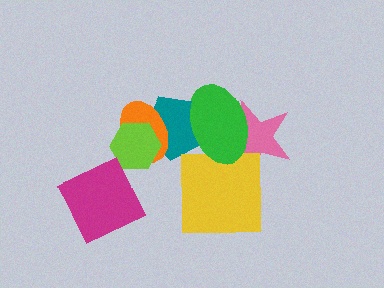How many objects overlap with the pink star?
2 objects overlap with the pink star.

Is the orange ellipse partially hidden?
Yes, it is partially covered by another shape.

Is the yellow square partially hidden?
Yes, it is partially covered by another shape.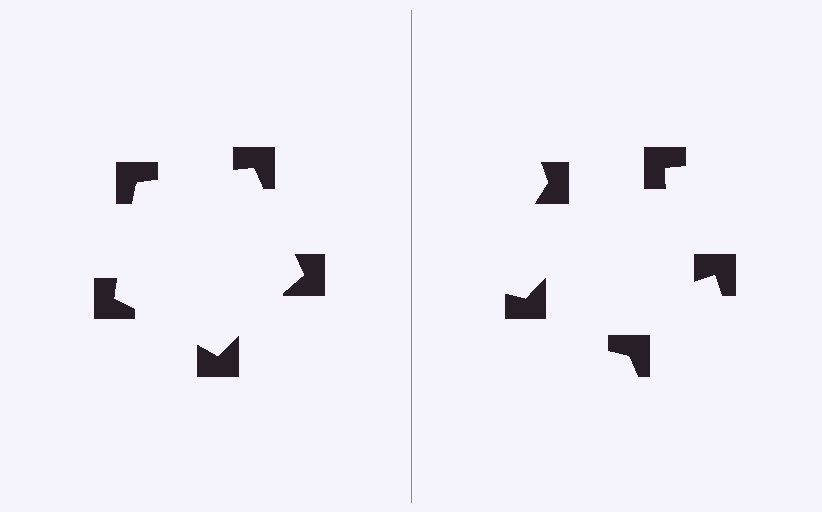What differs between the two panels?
The notched squares are positioned identically on both sides; only the wedge orientations differ. On the left they align to a pentagon; on the right they are misaligned.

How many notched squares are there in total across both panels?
10 — 5 on each side.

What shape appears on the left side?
An illusory pentagon.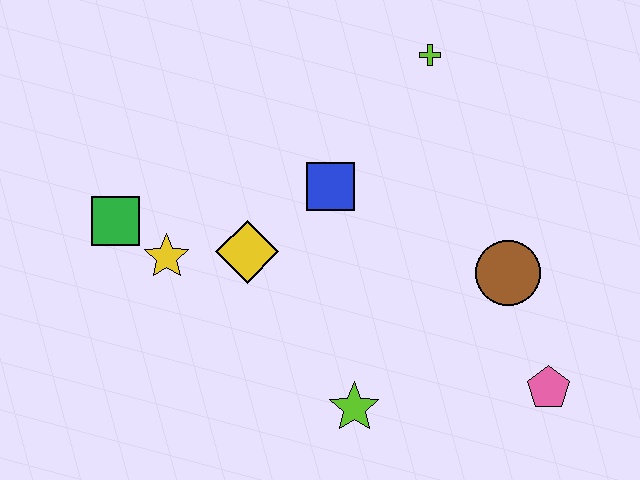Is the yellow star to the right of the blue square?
No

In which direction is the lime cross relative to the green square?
The lime cross is to the right of the green square.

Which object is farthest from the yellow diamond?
The pink pentagon is farthest from the yellow diamond.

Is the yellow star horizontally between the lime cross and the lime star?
No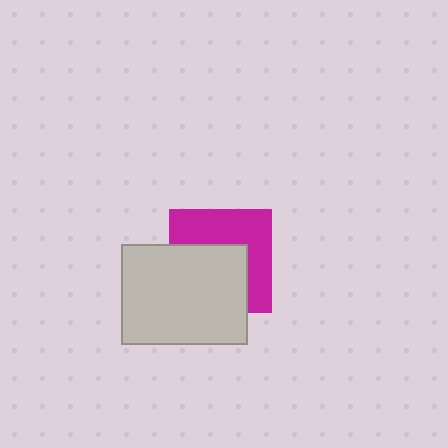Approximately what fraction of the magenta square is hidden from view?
Roughly 51% of the magenta square is hidden behind the light gray rectangle.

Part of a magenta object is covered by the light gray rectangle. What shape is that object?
It is a square.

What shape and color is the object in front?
The object in front is a light gray rectangle.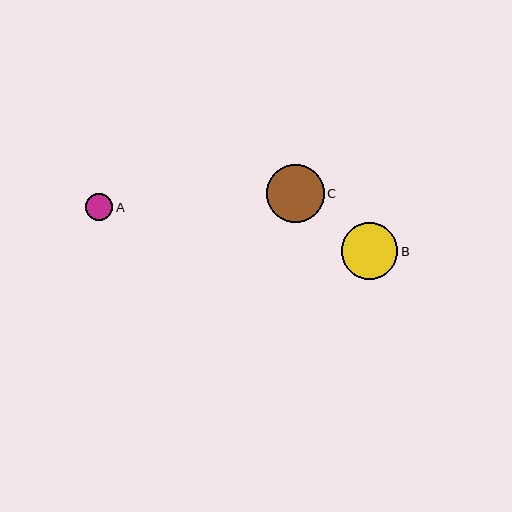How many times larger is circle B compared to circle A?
Circle B is approximately 2.1 times the size of circle A.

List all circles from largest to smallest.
From largest to smallest: C, B, A.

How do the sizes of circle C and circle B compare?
Circle C and circle B are approximately the same size.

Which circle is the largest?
Circle C is the largest with a size of approximately 58 pixels.